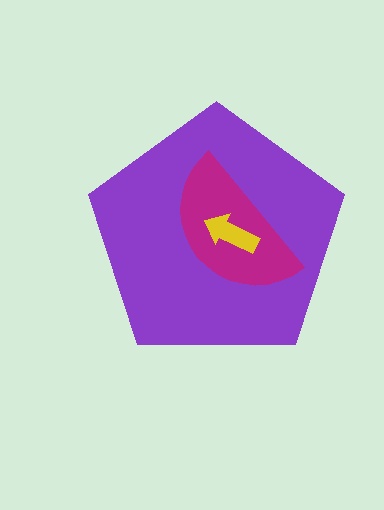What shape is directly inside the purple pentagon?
The magenta semicircle.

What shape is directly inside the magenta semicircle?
The yellow arrow.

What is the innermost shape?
The yellow arrow.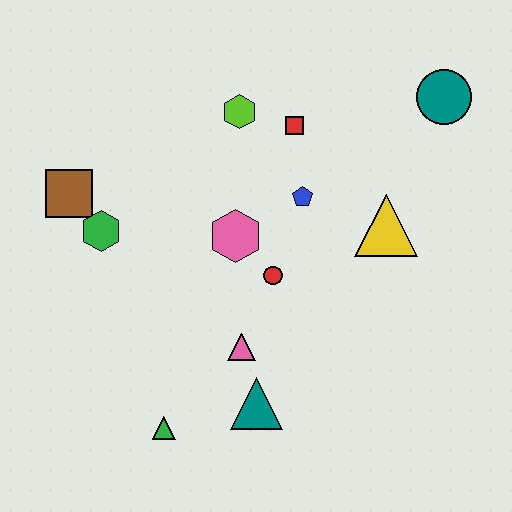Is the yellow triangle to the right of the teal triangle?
Yes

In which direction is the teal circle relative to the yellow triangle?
The teal circle is above the yellow triangle.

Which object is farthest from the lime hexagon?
The green triangle is farthest from the lime hexagon.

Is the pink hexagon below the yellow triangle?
Yes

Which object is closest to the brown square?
The green hexagon is closest to the brown square.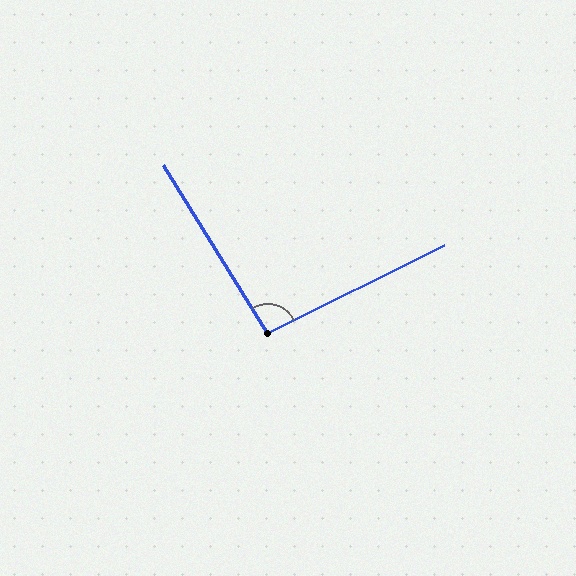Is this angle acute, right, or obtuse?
It is obtuse.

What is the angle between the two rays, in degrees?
Approximately 95 degrees.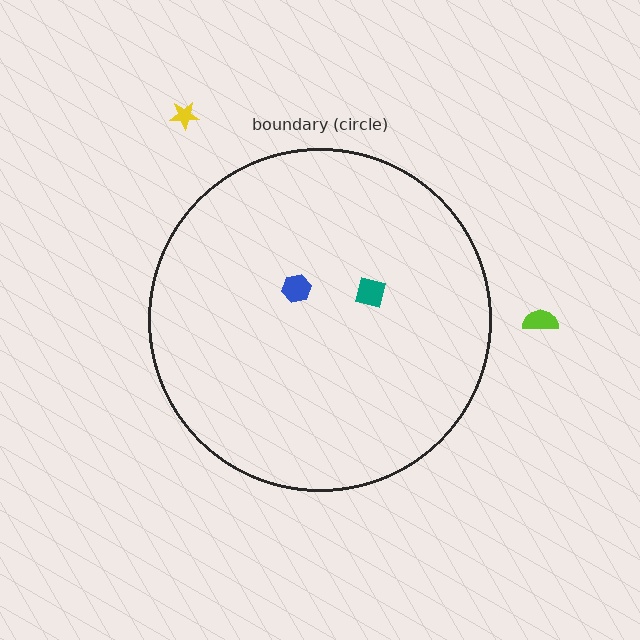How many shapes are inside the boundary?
2 inside, 2 outside.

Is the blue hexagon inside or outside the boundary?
Inside.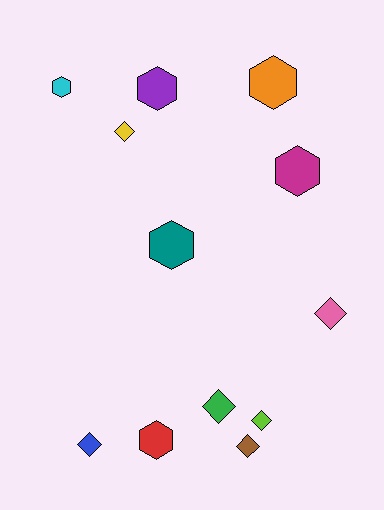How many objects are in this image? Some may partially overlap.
There are 12 objects.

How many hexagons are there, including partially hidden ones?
There are 6 hexagons.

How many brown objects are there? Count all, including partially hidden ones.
There is 1 brown object.